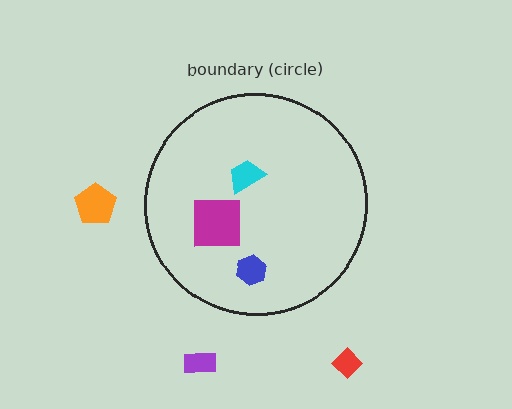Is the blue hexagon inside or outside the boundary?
Inside.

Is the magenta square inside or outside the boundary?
Inside.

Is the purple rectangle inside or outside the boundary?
Outside.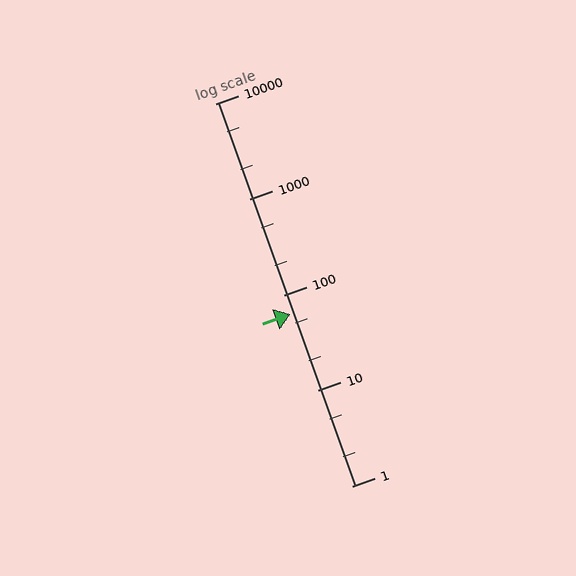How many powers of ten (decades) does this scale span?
The scale spans 4 decades, from 1 to 10000.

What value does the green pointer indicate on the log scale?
The pointer indicates approximately 63.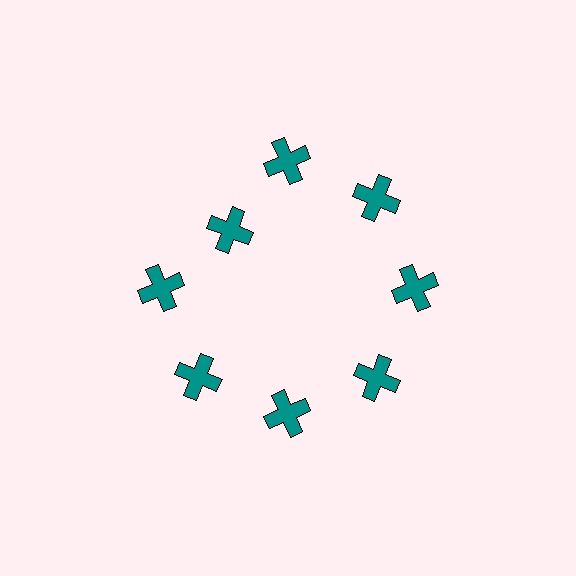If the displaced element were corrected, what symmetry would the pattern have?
It would have 8-fold rotational symmetry — the pattern would map onto itself every 45 degrees.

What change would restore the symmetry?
The symmetry would be restored by moving it outward, back onto the ring so that all 8 crosses sit at equal angles and equal distance from the center.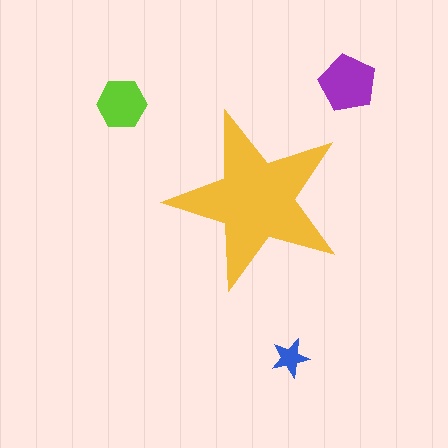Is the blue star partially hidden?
No, the blue star is fully visible.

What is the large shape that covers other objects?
A yellow star.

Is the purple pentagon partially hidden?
No, the purple pentagon is fully visible.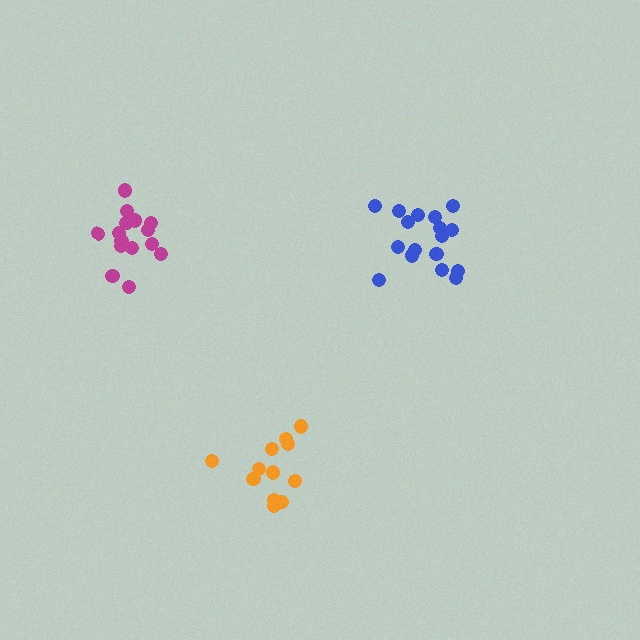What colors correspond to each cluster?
The clusters are colored: blue, orange, magenta.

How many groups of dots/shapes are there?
There are 3 groups.